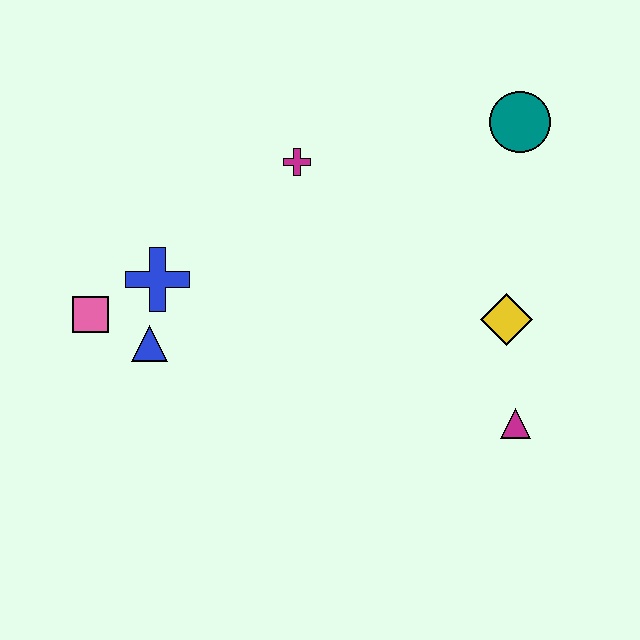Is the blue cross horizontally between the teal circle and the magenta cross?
No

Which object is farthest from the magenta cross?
The magenta triangle is farthest from the magenta cross.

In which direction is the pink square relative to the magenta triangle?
The pink square is to the left of the magenta triangle.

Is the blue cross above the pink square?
Yes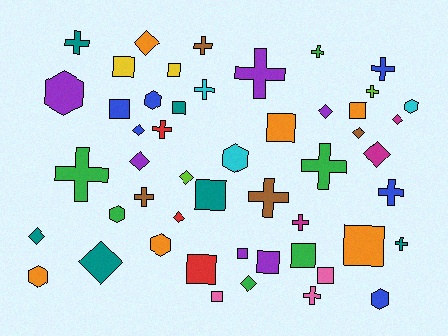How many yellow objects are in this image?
There are 2 yellow objects.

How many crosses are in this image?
There are 16 crosses.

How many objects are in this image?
There are 50 objects.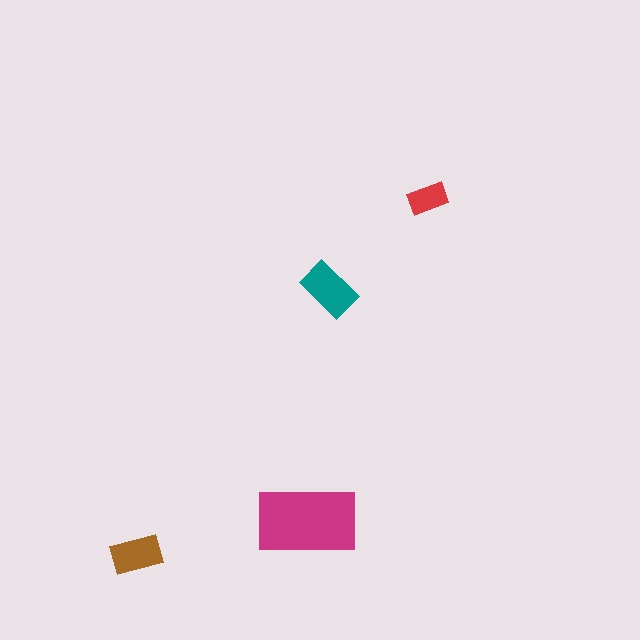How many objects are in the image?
There are 4 objects in the image.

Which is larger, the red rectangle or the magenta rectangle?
The magenta one.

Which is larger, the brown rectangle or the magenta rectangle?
The magenta one.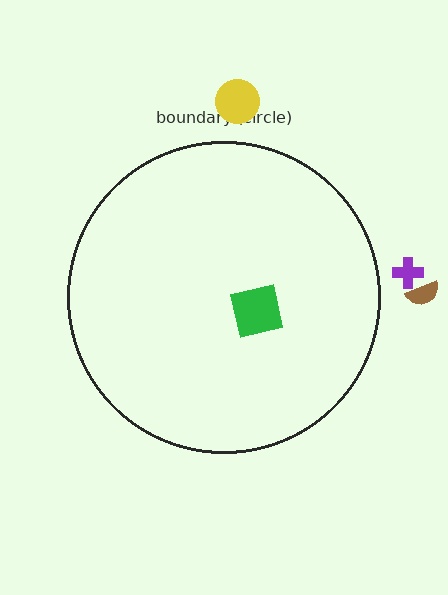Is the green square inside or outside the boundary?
Inside.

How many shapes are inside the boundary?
1 inside, 3 outside.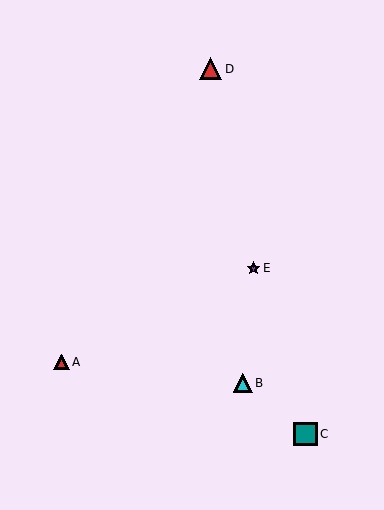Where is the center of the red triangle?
The center of the red triangle is at (61, 362).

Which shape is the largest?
The teal square (labeled C) is the largest.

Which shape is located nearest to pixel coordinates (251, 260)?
The purple star (labeled E) at (254, 268) is nearest to that location.